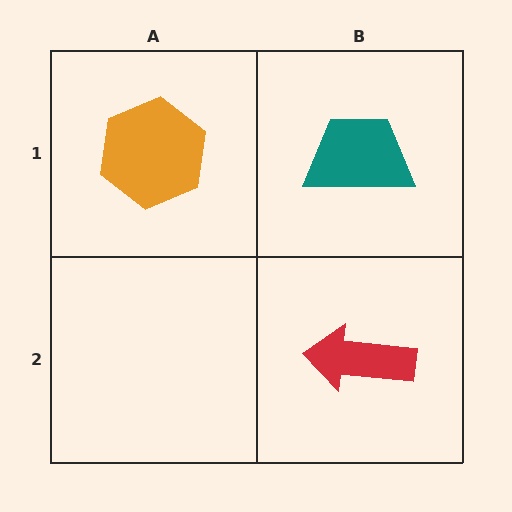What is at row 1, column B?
A teal trapezoid.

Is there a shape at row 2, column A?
No, that cell is empty.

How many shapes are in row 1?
2 shapes.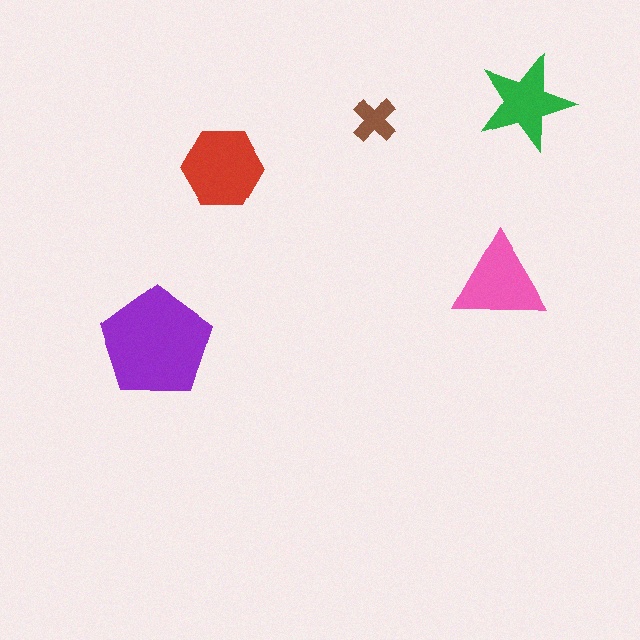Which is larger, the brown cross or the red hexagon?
The red hexagon.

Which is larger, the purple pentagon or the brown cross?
The purple pentagon.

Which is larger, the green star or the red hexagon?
The red hexagon.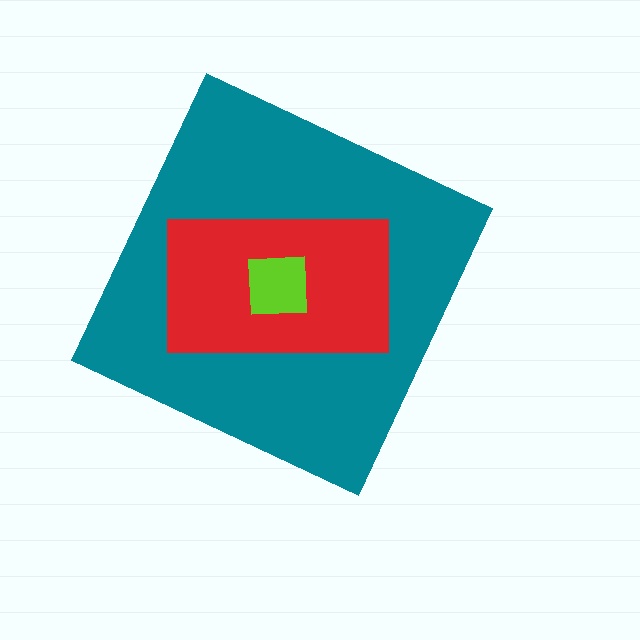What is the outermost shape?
The teal diamond.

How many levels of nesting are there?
3.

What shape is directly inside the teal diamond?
The red rectangle.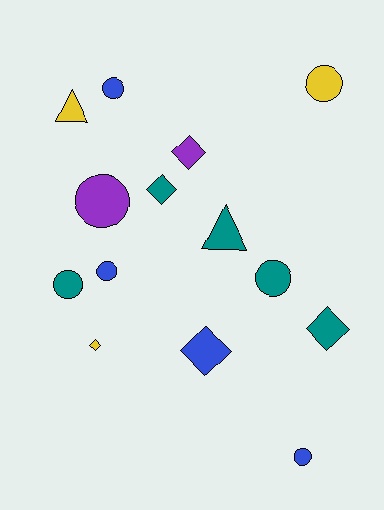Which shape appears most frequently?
Circle, with 7 objects.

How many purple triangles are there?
There are no purple triangles.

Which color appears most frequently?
Teal, with 5 objects.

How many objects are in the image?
There are 14 objects.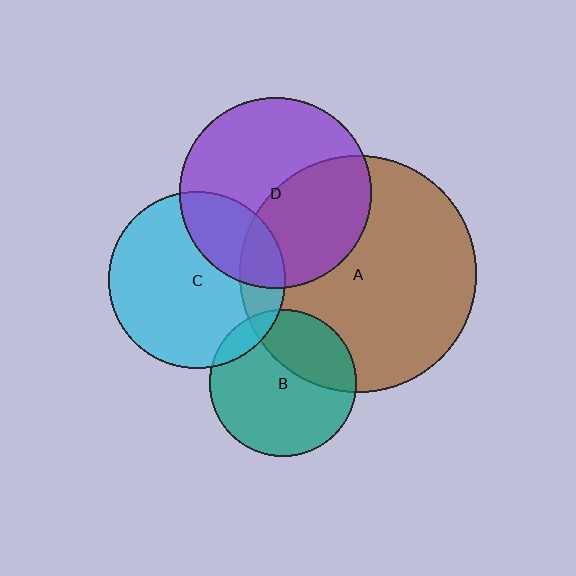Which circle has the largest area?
Circle A (brown).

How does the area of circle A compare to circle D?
Approximately 1.5 times.